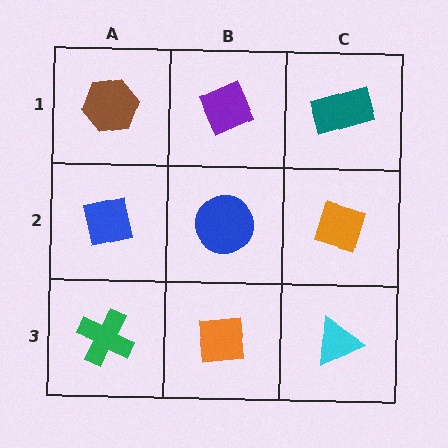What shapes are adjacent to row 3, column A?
A blue square (row 2, column A), an orange square (row 3, column B).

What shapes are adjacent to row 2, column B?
A purple diamond (row 1, column B), an orange square (row 3, column B), a blue square (row 2, column A), an orange diamond (row 2, column C).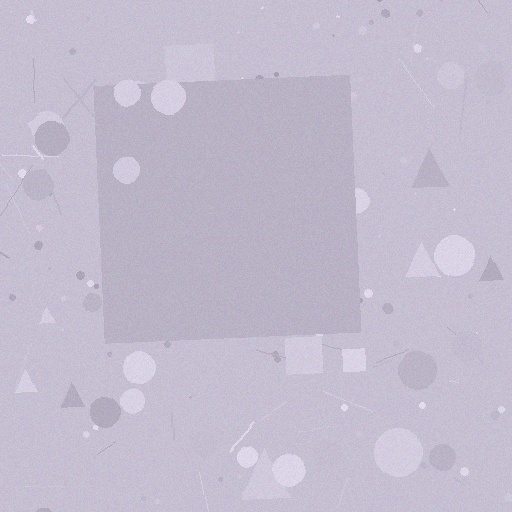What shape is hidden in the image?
A square is hidden in the image.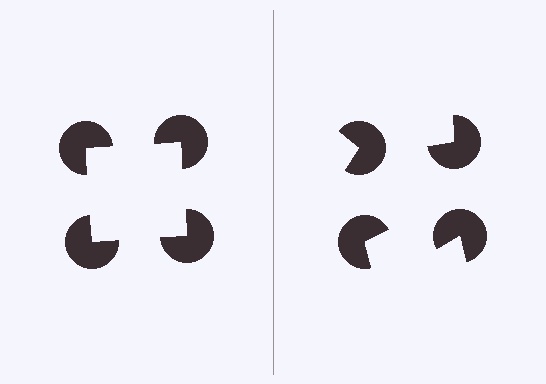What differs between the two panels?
The pac-man discs are positioned identically on both sides; only the wedge orientations differ. On the left they align to a square; on the right they are misaligned.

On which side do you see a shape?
An illusory square appears on the left side. On the right side the wedge cuts are rotated, so no coherent shape forms.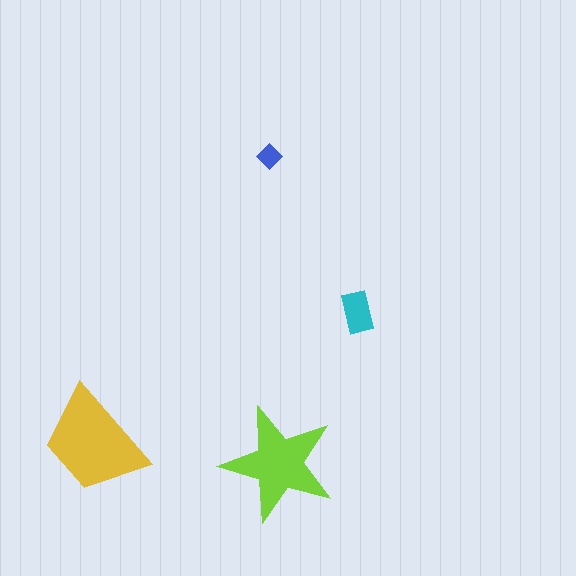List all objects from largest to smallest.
The yellow trapezoid, the lime star, the cyan rectangle, the blue diamond.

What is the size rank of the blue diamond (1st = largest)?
4th.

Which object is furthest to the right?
The cyan rectangle is rightmost.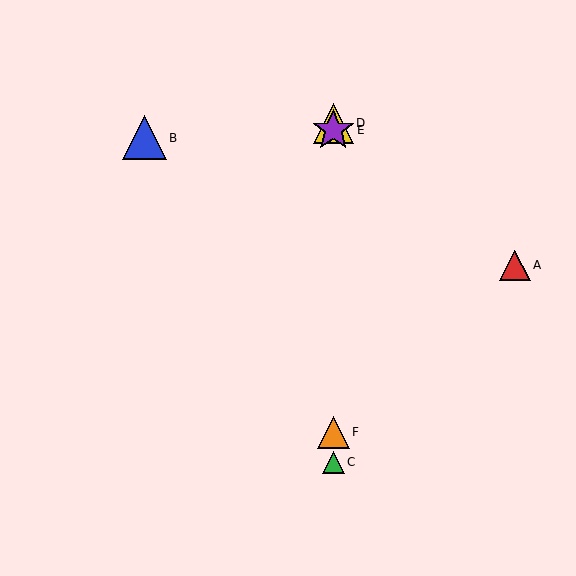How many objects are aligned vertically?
4 objects (C, D, E, F) are aligned vertically.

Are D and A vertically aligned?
No, D is at x≈333 and A is at x≈515.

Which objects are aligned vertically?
Objects C, D, E, F are aligned vertically.